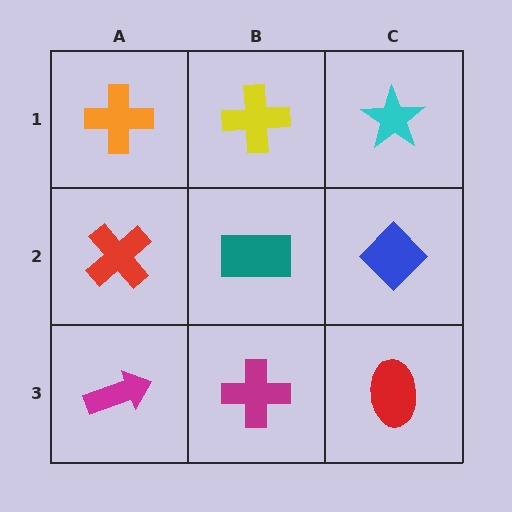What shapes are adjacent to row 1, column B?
A teal rectangle (row 2, column B), an orange cross (row 1, column A), a cyan star (row 1, column C).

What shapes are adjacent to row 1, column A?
A red cross (row 2, column A), a yellow cross (row 1, column B).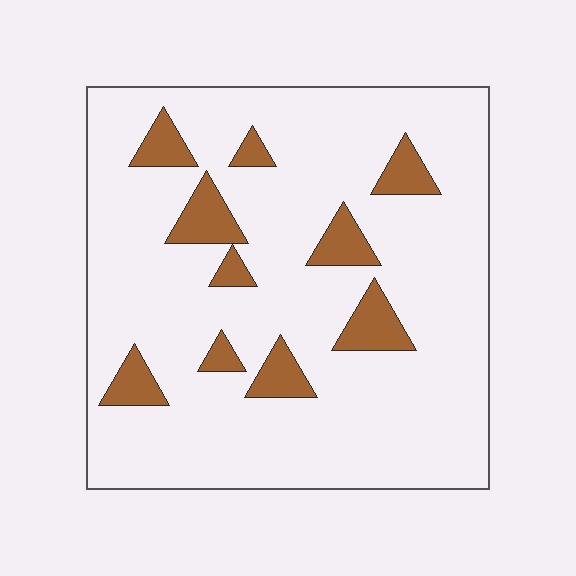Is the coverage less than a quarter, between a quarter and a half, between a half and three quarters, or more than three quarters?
Less than a quarter.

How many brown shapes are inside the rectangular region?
10.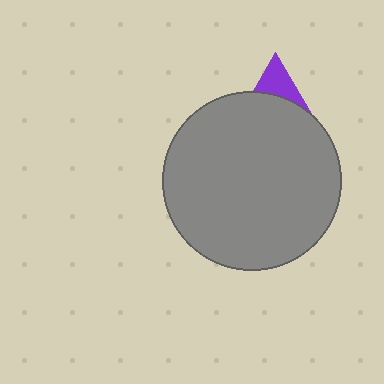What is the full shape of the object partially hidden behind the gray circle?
The partially hidden object is a purple triangle.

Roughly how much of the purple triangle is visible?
A small part of it is visible (roughly 36%).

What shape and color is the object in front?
The object in front is a gray circle.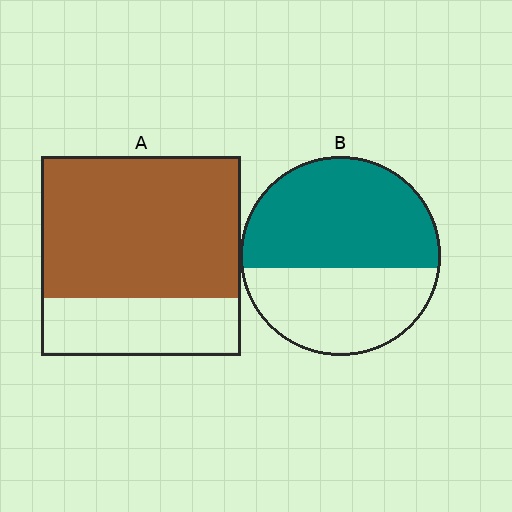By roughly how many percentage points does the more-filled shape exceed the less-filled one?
By roughly 15 percentage points (A over B).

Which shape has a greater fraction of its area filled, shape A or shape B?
Shape A.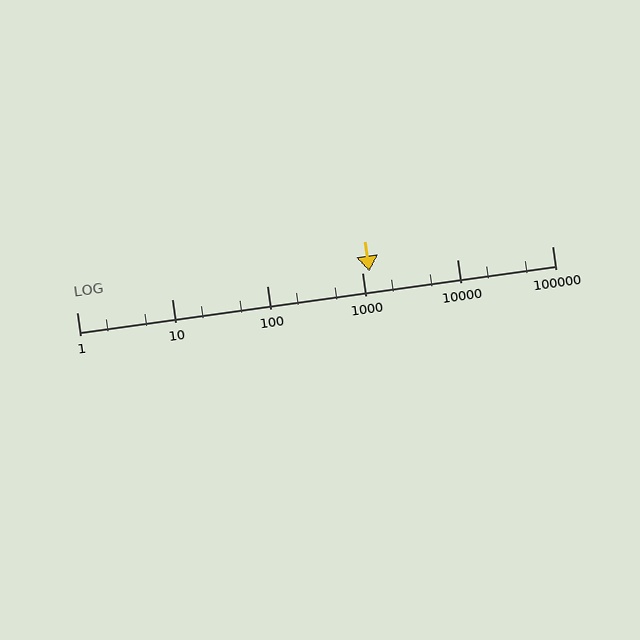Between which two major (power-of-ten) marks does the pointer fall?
The pointer is between 1000 and 10000.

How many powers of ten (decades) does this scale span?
The scale spans 5 decades, from 1 to 100000.